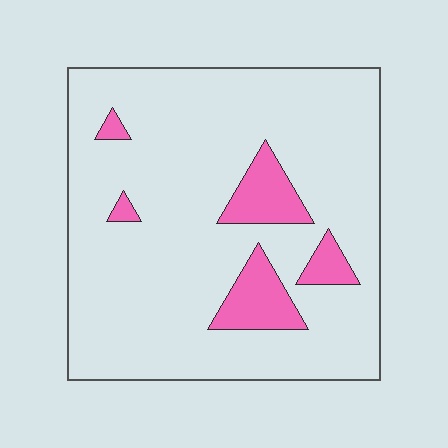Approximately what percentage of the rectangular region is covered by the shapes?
Approximately 10%.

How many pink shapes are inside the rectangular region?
5.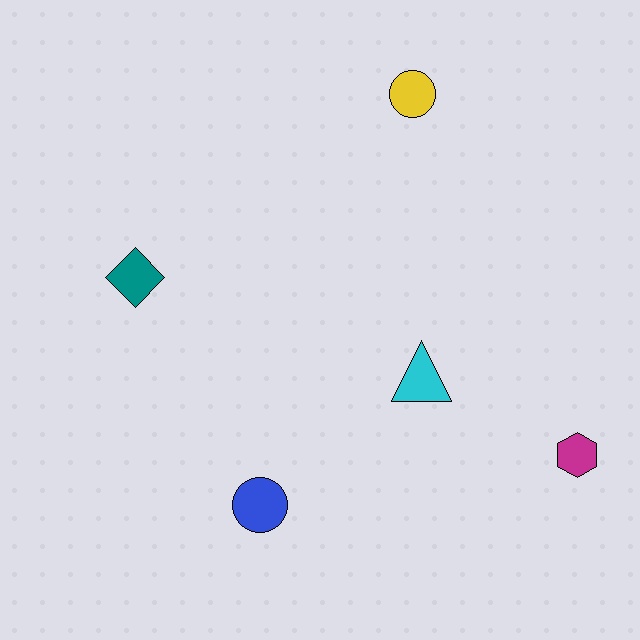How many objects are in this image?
There are 5 objects.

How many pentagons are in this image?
There are no pentagons.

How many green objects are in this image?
There are no green objects.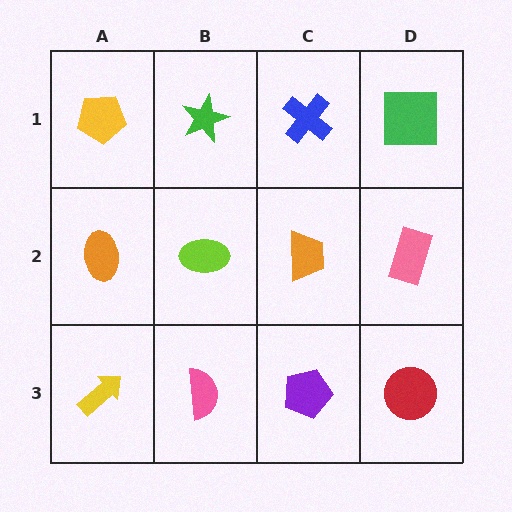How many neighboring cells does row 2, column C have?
4.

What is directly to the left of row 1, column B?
A yellow pentagon.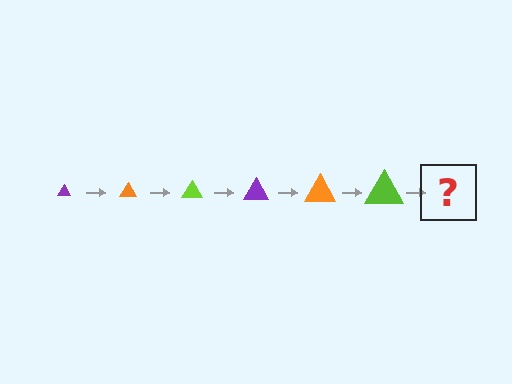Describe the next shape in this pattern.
It should be a purple triangle, larger than the previous one.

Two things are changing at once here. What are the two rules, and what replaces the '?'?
The two rules are that the triangle grows larger each step and the color cycles through purple, orange, and lime. The '?' should be a purple triangle, larger than the previous one.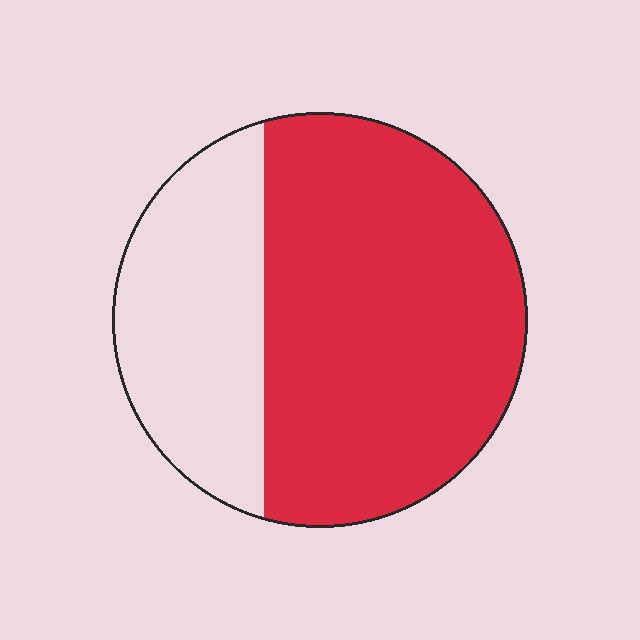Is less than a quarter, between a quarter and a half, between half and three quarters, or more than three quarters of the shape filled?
Between half and three quarters.